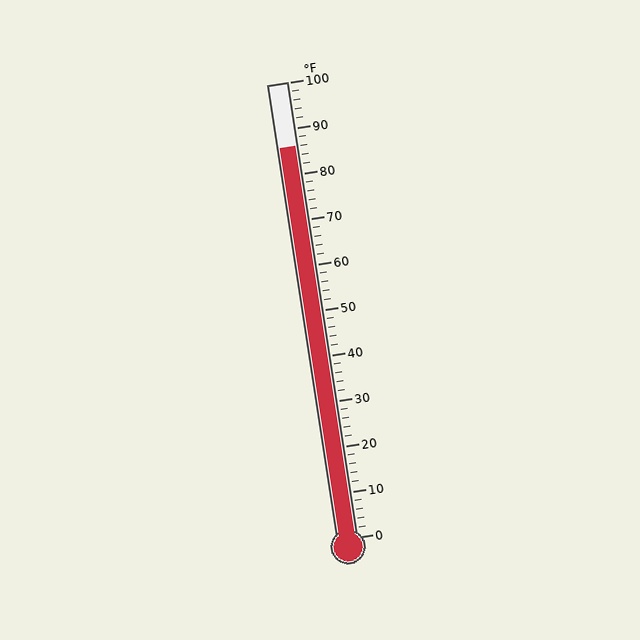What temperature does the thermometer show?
The thermometer shows approximately 86°F.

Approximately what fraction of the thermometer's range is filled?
The thermometer is filled to approximately 85% of its range.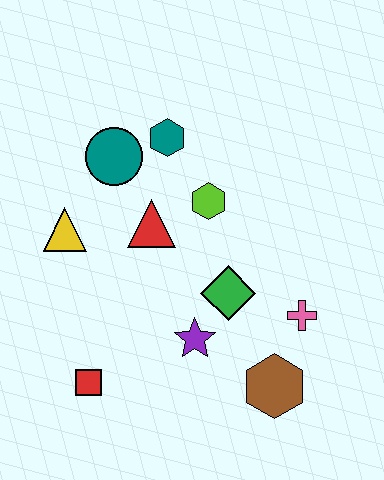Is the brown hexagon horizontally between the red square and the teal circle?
No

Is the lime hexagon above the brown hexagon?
Yes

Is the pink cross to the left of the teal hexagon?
No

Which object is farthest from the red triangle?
The brown hexagon is farthest from the red triangle.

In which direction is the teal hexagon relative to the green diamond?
The teal hexagon is above the green diamond.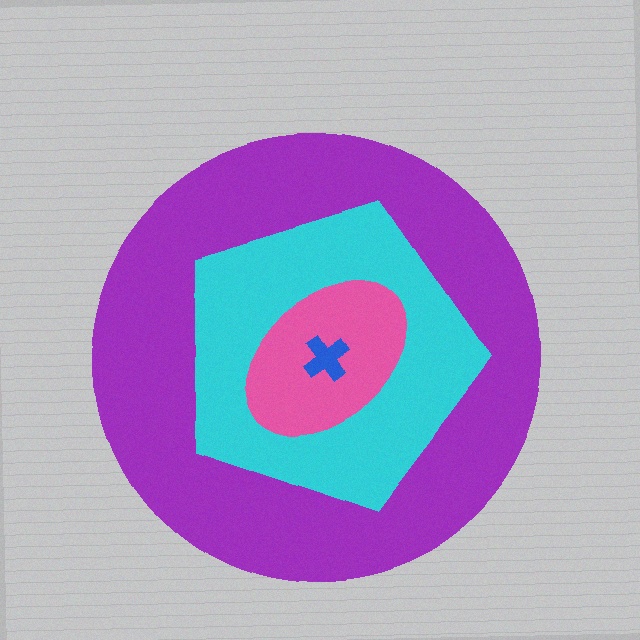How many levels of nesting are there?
4.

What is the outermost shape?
The purple circle.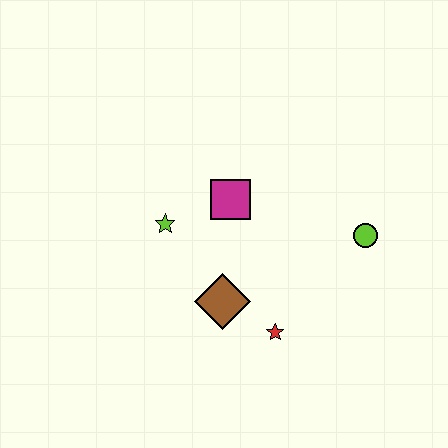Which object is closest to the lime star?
The magenta square is closest to the lime star.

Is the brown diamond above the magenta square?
No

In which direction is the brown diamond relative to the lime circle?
The brown diamond is to the left of the lime circle.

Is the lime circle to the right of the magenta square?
Yes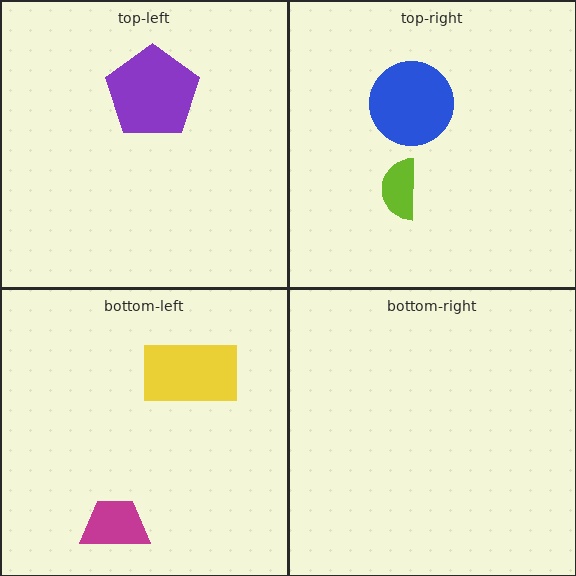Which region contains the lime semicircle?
The top-right region.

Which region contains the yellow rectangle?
The bottom-left region.